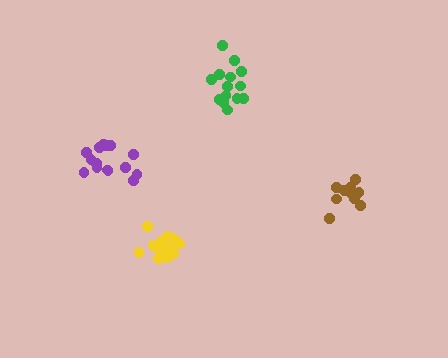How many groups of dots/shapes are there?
There are 4 groups.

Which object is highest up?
The green cluster is topmost.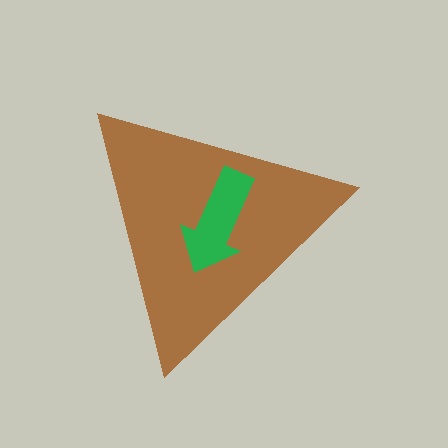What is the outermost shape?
The brown triangle.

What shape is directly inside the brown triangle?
The green arrow.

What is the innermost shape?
The green arrow.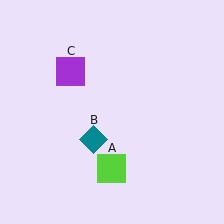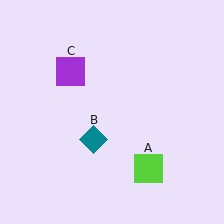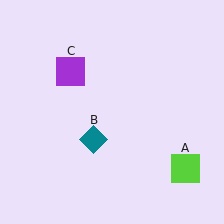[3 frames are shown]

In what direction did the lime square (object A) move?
The lime square (object A) moved right.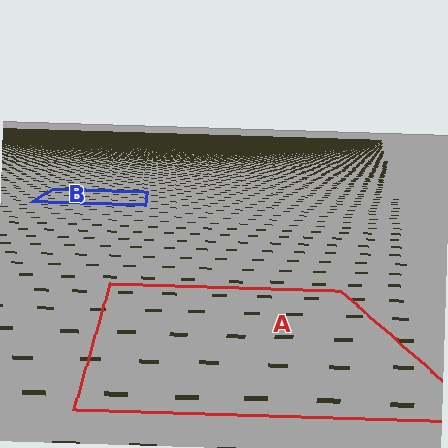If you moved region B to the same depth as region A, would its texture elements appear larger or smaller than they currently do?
They would appear larger. At a closer depth, the same texture elements are projected at a bigger on-screen size.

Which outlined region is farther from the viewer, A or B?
Region B is farther from the viewer — the texture elements inside it appear smaller and more densely packed.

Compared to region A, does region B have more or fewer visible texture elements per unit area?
Region B has more texture elements per unit area — they are packed more densely because it is farther away.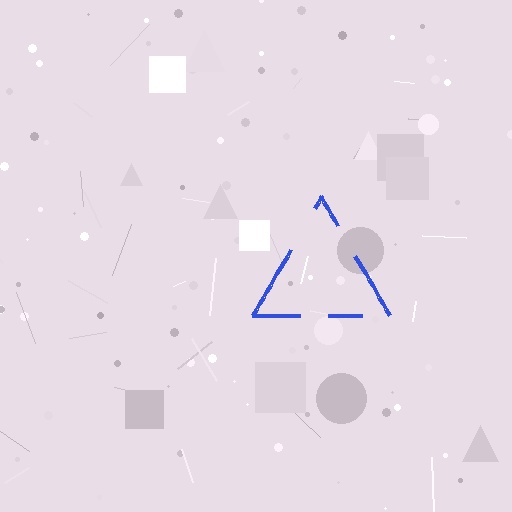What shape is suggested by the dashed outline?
The dashed outline suggests a triangle.